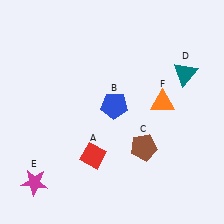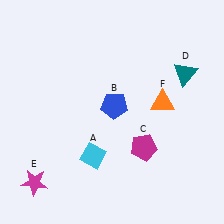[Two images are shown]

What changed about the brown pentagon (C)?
In Image 1, C is brown. In Image 2, it changed to magenta.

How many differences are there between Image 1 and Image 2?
There are 2 differences between the two images.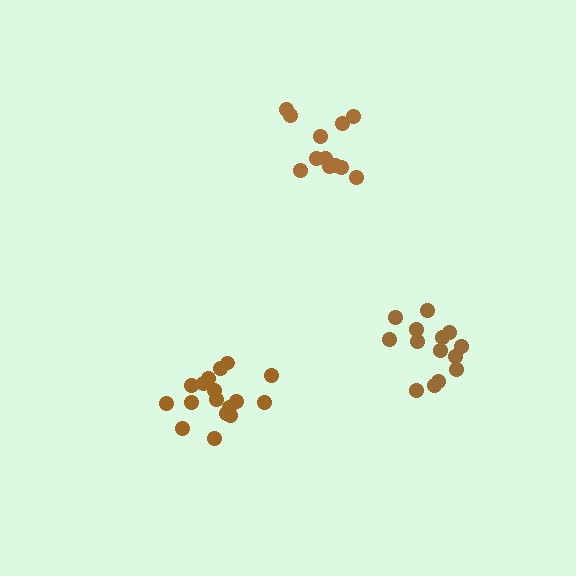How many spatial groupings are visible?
There are 3 spatial groupings.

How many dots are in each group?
Group 1: 12 dots, Group 2: 17 dots, Group 3: 14 dots (43 total).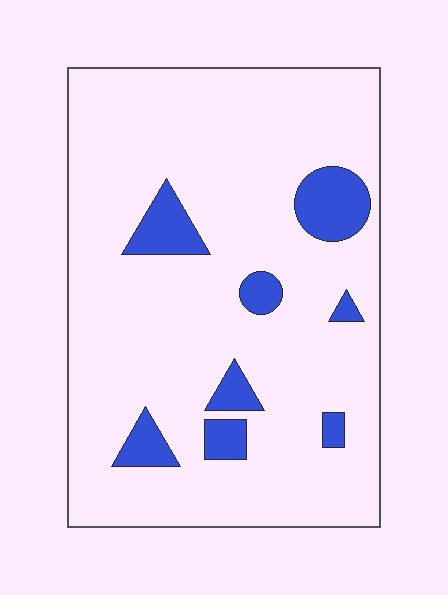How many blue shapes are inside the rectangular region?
8.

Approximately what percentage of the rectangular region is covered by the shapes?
Approximately 10%.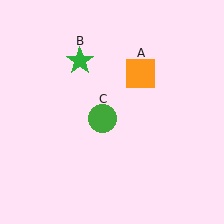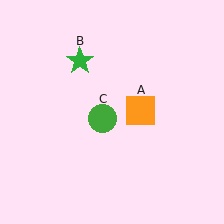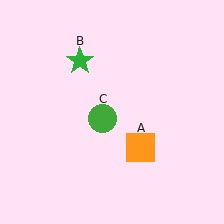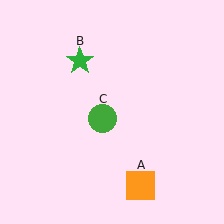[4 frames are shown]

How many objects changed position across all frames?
1 object changed position: orange square (object A).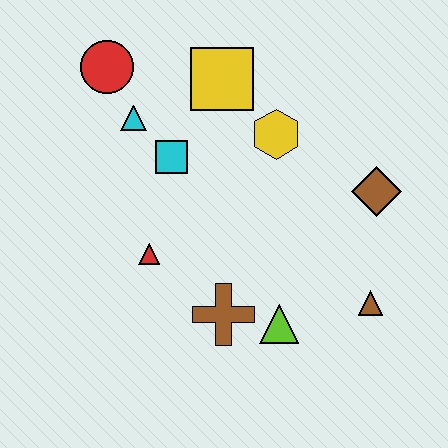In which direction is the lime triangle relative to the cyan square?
The lime triangle is below the cyan square.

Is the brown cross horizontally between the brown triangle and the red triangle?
Yes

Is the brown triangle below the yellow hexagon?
Yes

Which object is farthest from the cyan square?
The brown triangle is farthest from the cyan square.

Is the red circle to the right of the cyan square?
No